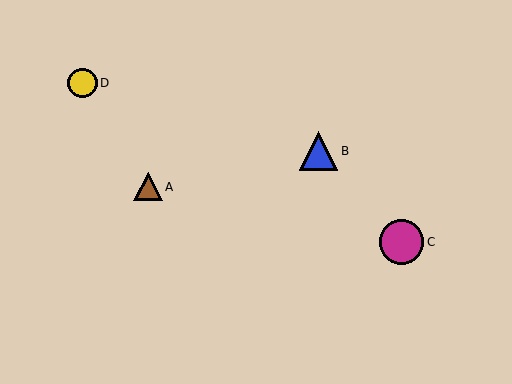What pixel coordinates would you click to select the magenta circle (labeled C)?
Click at (401, 242) to select the magenta circle C.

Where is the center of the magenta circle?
The center of the magenta circle is at (401, 242).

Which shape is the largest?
The magenta circle (labeled C) is the largest.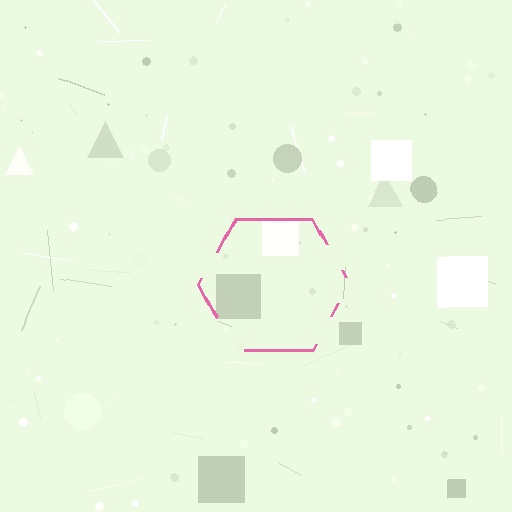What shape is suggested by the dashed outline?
The dashed outline suggests a hexagon.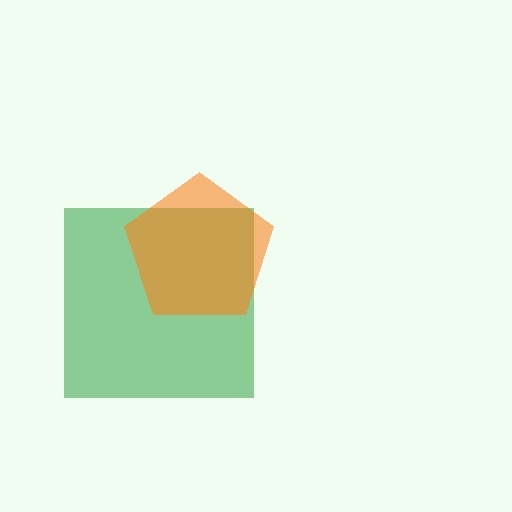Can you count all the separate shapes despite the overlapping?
Yes, there are 2 separate shapes.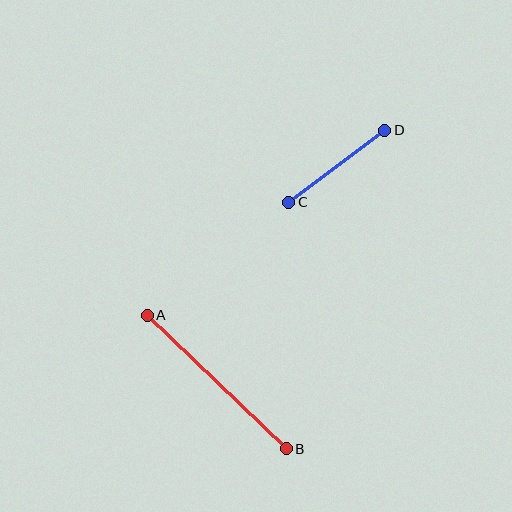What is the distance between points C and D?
The distance is approximately 120 pixels.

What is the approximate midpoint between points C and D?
The midpoint is at approximately (337, 166) pixels.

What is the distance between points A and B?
The distance is approximately 193 pixels.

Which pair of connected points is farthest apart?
Points A and B are farthest apart.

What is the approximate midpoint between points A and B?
The midpoint is at approximately (217, 382) pixels.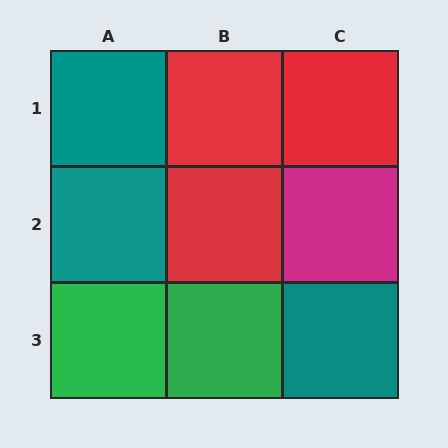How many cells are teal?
3 cells are teal.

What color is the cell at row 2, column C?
Magenta.